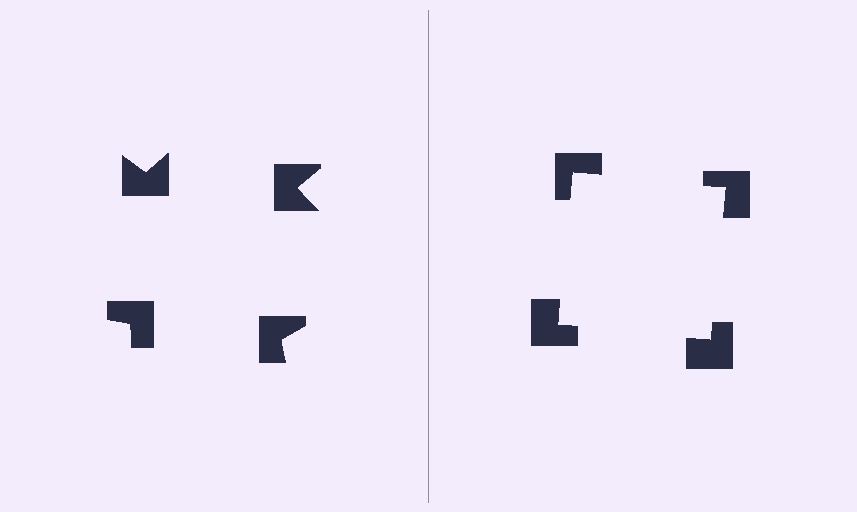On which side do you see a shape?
An illusory square appears on the right side. On the left side the wedge cuts are rotated, so no coherent shape forms.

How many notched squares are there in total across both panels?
8 — 4 on each side.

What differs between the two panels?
The notched squares are positioned identically on both sides; only the wedge orientations differ. On the right they align to a square; on the left they are misaligned.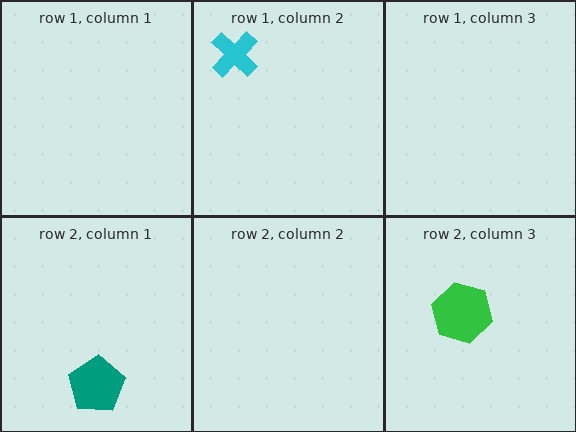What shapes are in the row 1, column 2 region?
The cyan cross.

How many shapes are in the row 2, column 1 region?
1.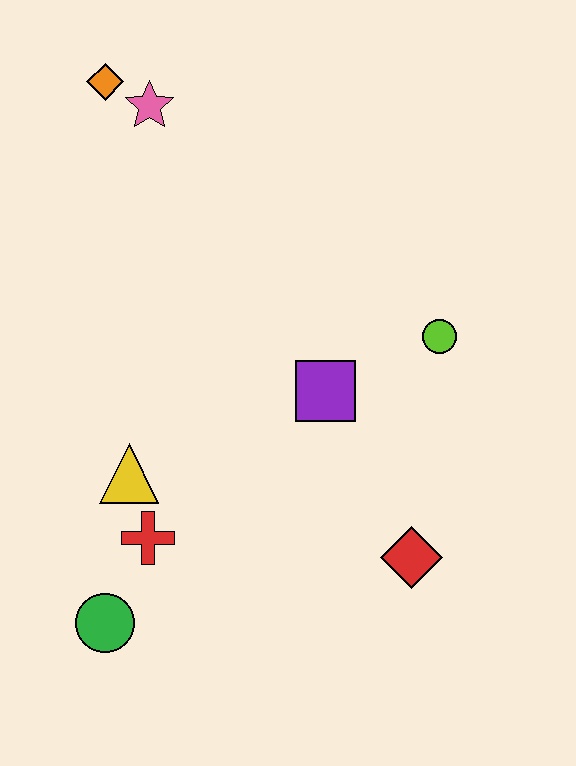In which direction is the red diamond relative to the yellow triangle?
The red diamond is to the right of the yellow triangle.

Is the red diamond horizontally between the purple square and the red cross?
No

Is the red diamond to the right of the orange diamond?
Yes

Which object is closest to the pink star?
The orange diamond is closest to the pink star.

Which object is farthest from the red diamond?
The orange diamond is farthest from the red diamond.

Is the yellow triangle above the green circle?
Yes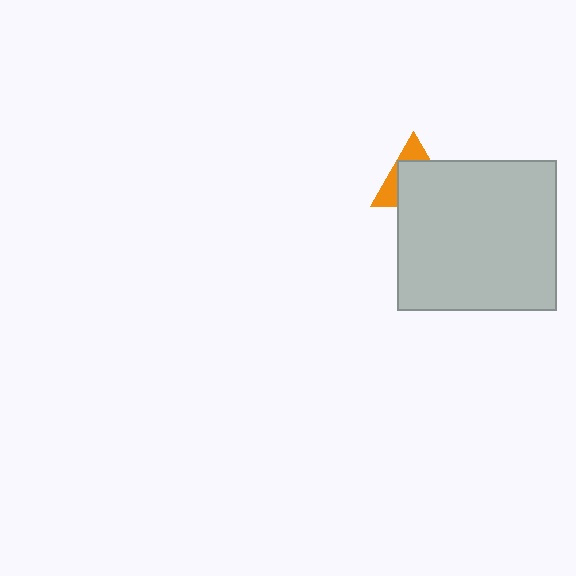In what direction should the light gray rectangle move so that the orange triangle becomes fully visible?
The light gray rectangle should move toward the lower-right. That is the shortest direction to clear the overlap and leave the orange triangle fully visible.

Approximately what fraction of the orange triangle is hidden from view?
Roughly 66% of the orange triangle is hidden behind the light gray rectangle.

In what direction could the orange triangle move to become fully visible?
The orange triangle could move toward the upper-left. That would shift it out from behind the light gray rectangle entirely.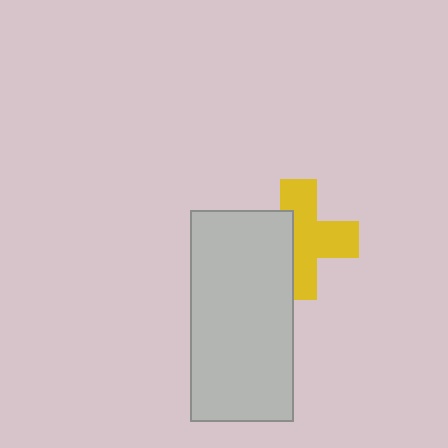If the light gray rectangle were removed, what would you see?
You would see the complete yellow cross.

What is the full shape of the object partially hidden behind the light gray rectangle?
The partially hidden object is a yellow cross.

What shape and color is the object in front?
The object in front is a light gray rectangle.